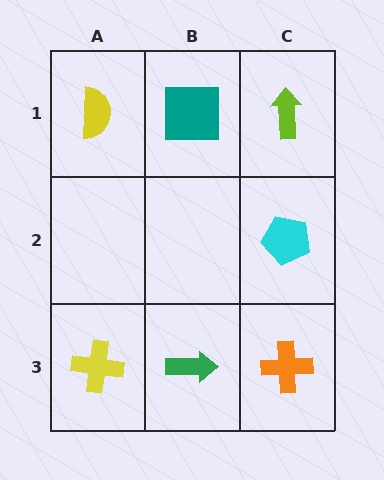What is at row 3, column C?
An orange cross.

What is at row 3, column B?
A green arrow.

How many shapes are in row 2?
1 shape.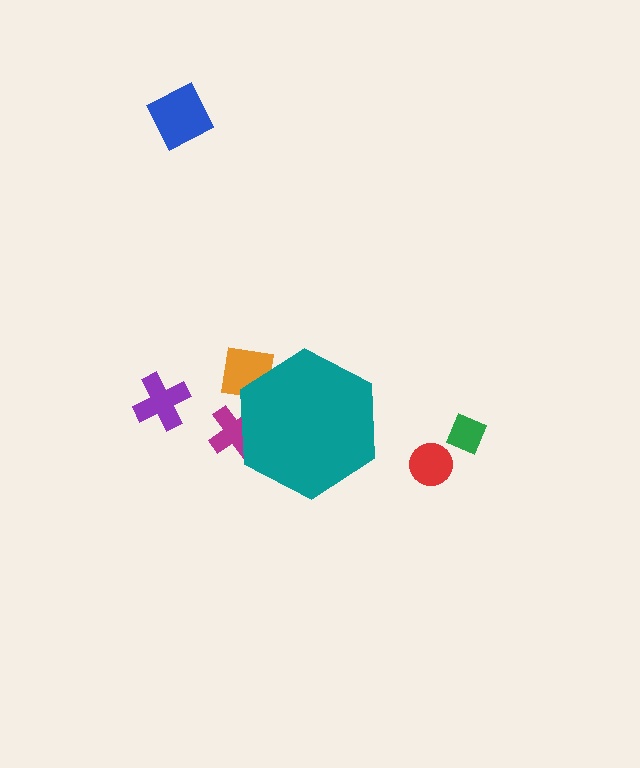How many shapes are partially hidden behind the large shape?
2 shapes are partially hidden.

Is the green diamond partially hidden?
No, the green diamond is fully visible.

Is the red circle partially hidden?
No, the red circle is fully visible.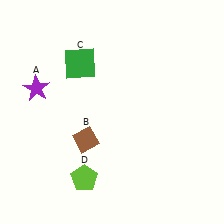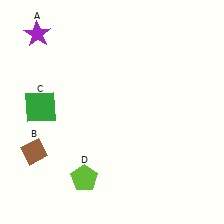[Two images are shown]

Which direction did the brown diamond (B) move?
The brown diamond (B) moved left.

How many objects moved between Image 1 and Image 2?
3 objects moved between the two images.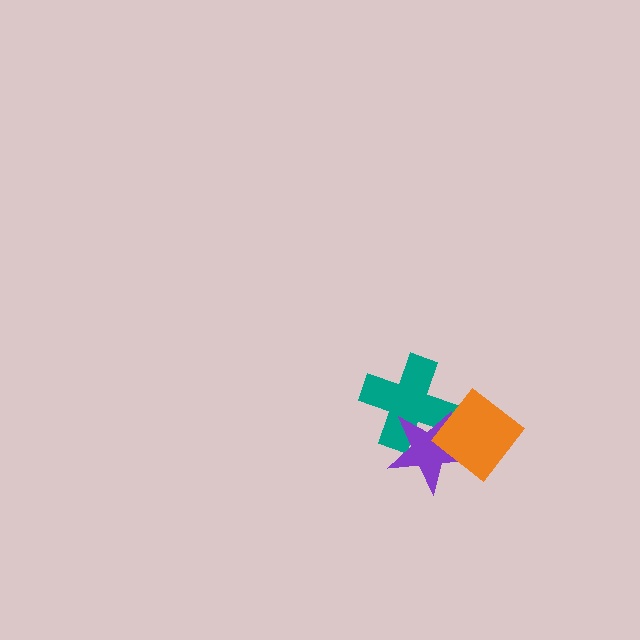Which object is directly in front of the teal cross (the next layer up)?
The purple star is directly in front of the teal cross.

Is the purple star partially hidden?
Yes, it is partially covered by another shape.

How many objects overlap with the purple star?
2 objects overlap with the purple star.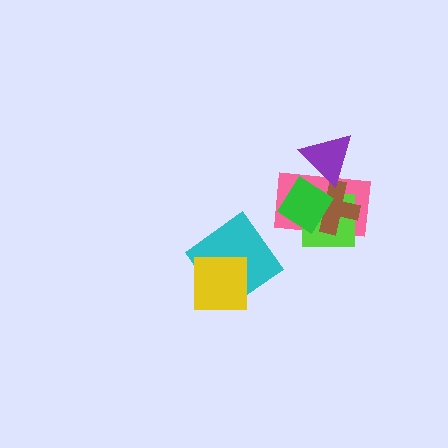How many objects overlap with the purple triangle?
3 objects overlap with the purple triangle.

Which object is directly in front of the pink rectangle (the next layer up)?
The lime square is directly in front of the pink rectangle.